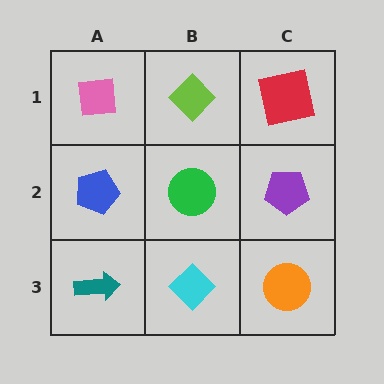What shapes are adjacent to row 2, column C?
A red square (row 1, column C), an orange circle (row 3, column C), a green circle (row 2, column B).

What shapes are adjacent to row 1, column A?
A blue pentagon (row 2, column A), a lime diamond (row 1, column B).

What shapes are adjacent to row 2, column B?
A lime diamond (row 1, column B), a cyan diamond (row 3, column B), a blue pentagon (row 2, column A), a purple pentagon (row 2, column C).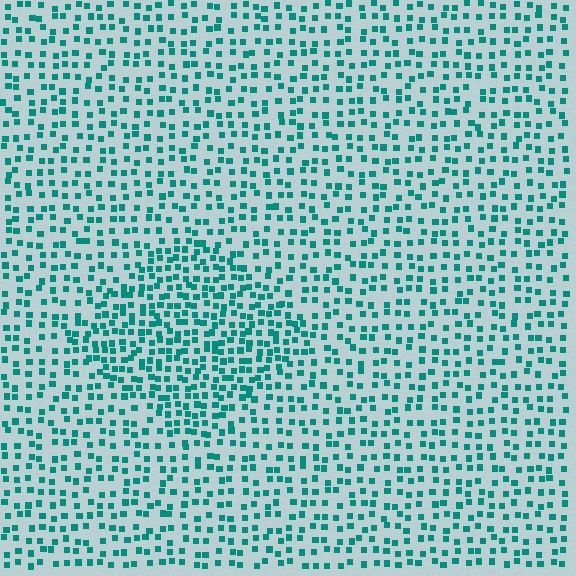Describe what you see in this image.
The image contains small teal elements arranged at two different densities. A diamond-shaped region is visible where the elements are more densely packed than the surrounding area.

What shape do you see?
I see a diamond.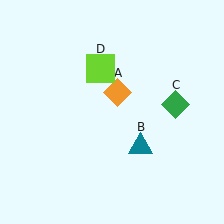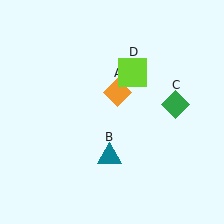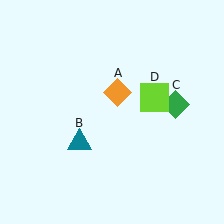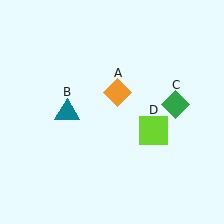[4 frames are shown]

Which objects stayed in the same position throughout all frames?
Orange diamond (object A) and green diamond (object C) remained stationary.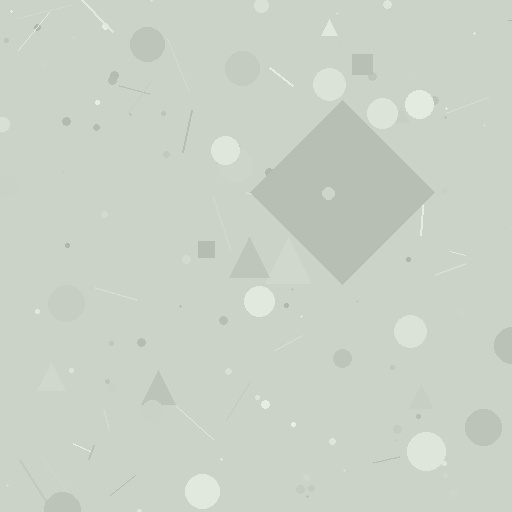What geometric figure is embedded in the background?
A diamond is embedded in the background.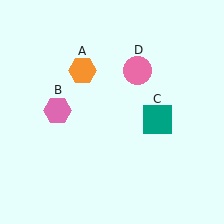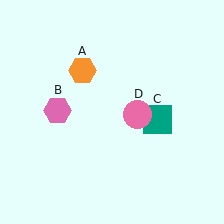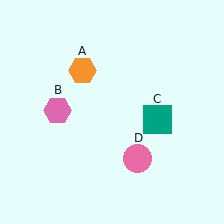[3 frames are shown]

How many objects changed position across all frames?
1 object changed position: pink circle (object D).